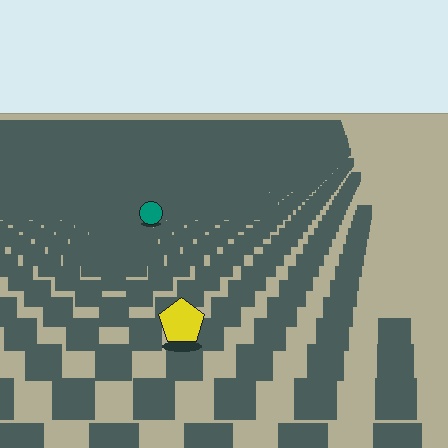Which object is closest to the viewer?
The yellow pentagon is closest. The texture marks near it are larger and more spread out.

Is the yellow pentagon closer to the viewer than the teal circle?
Yes. The yellow pentagon is closer — you can tell from the texture gradient: the ground texture is coarser near it.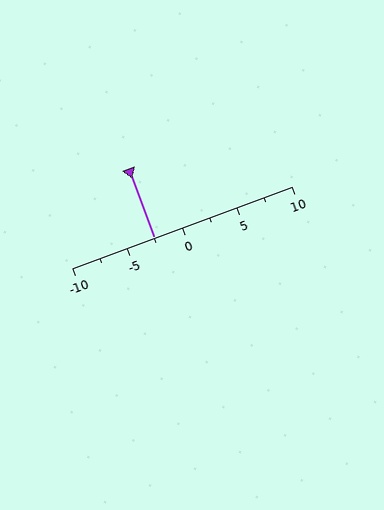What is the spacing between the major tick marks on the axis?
The major ticks are spaced 5 apart.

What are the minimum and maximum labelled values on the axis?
The axis runs from -10 to 10.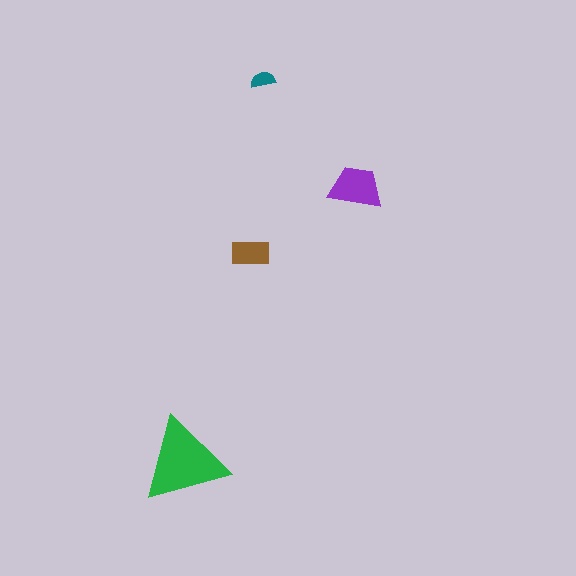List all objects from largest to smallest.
The green triangle, the purple trapezoid, the brown rectangle, the teal semicircle.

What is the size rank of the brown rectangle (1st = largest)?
3rd.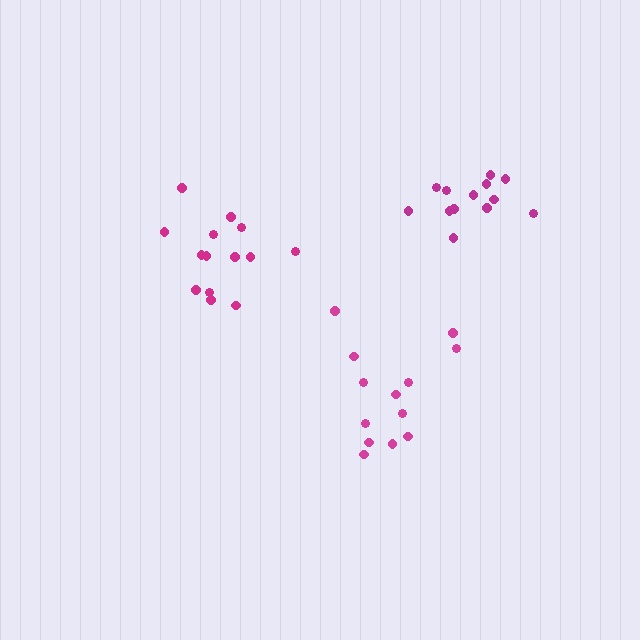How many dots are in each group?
Group 1: 13 dots, Group 2: 14 dots, Group 3: 13 dots (40 total).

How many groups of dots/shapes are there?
There are 3 groups.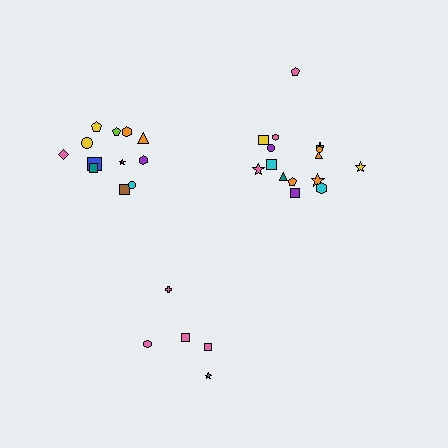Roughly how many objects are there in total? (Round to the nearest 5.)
Roughly 30 objects in total.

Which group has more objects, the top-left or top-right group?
The top-right group.